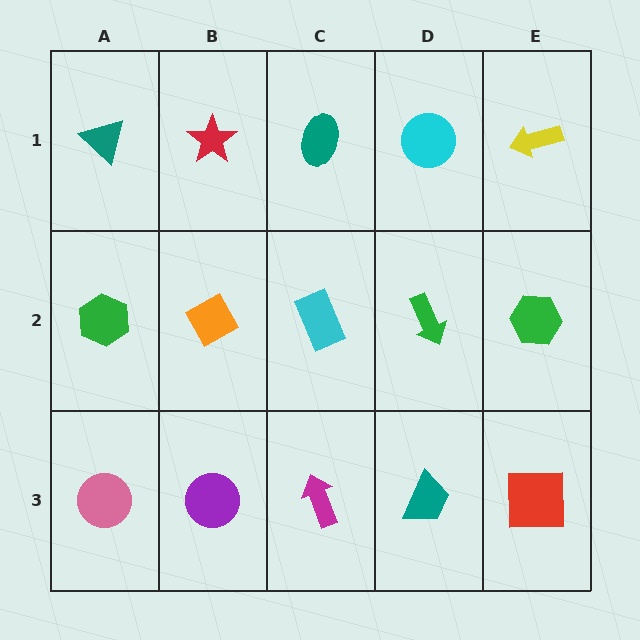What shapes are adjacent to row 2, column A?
A teal triangle (row 1, column A), a pink circle (row 3, column A), an orange diamond (row 2, column B).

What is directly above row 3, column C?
A cyan rectangle.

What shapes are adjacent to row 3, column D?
A green arrow (row 2, column D), a magenta arrow (row 3, column C), a red square (row 3, column E).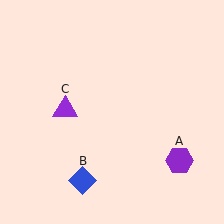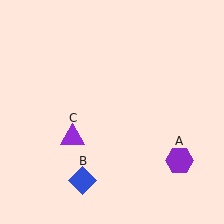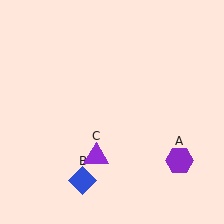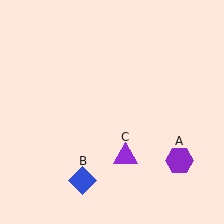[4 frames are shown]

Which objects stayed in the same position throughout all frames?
Purple hexagon (object A) and blue diamond (object B) remained stationary.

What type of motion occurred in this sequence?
The purple triangle (object C) rotated counterclockwise around the center of the scene.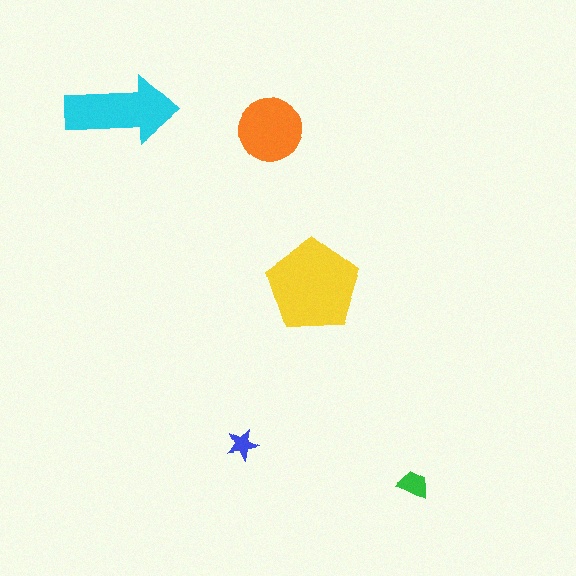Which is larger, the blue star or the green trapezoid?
The green trapezoid.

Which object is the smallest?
The blue star.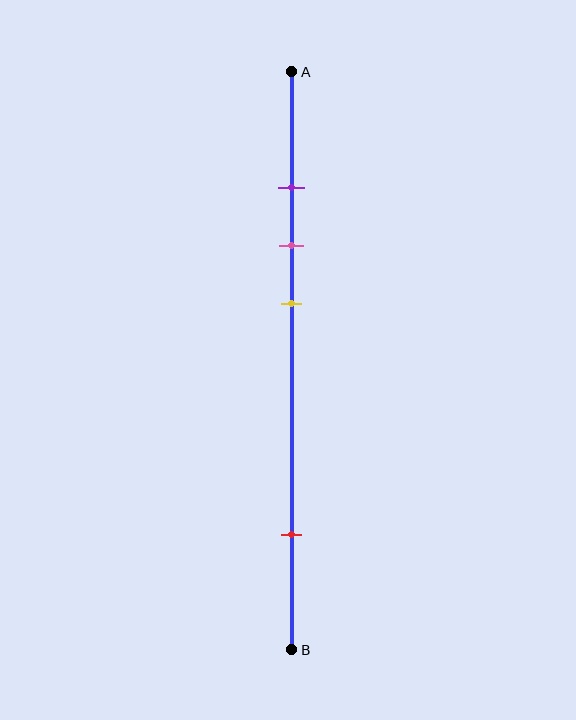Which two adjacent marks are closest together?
The purple and pink marks are the closest adjacent pair.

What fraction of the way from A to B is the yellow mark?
The yellow mark is approximately 40% (0.4) of the way from A to B.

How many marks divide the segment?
There are 4 marks dividing the segment.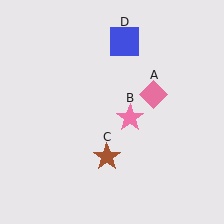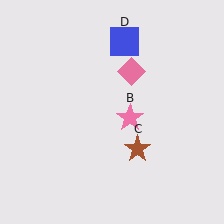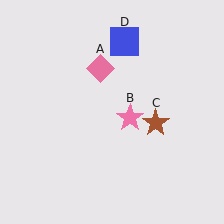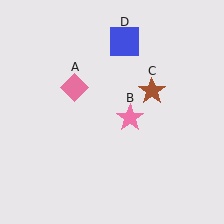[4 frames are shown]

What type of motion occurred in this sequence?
The pink diamond (object A), brown star (object C) rotated counterclockwise around the center of the scene.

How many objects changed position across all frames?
2 objects changed position: pink diamond (object A), brown star (object C).